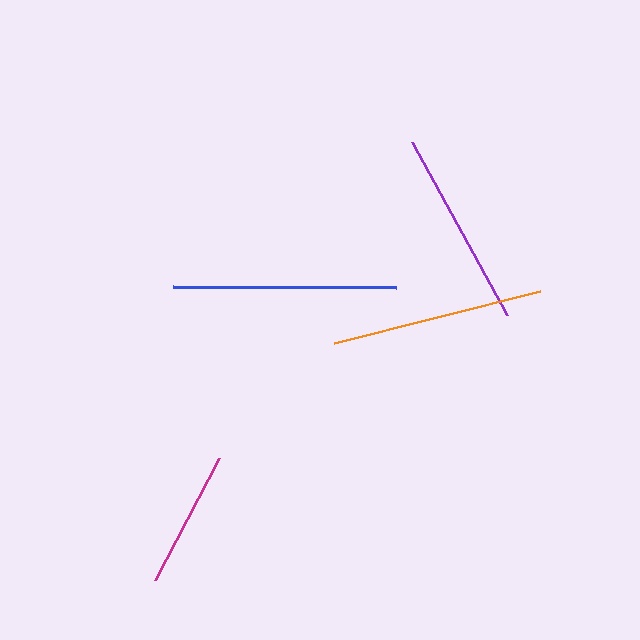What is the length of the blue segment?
The blue segment is approximately 223 pixels long.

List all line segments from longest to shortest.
From longest to shortest: blue, orange, purple, magenta.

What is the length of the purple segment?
The purple segment is approximately 197 pixels long.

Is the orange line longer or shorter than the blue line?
The blue line is longer than the orange line.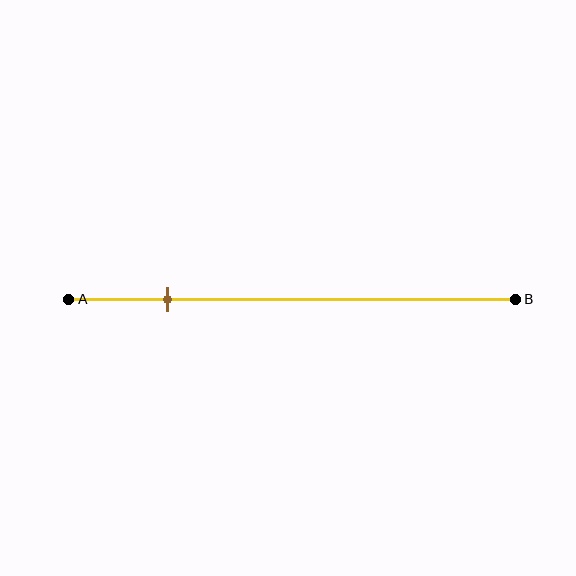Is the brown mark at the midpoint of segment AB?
No, the mark is at about 20% from A, not at the 50% midpoint.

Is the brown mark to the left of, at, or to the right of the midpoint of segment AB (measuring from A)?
The brown mark is to the left of the midpoint of segment AB.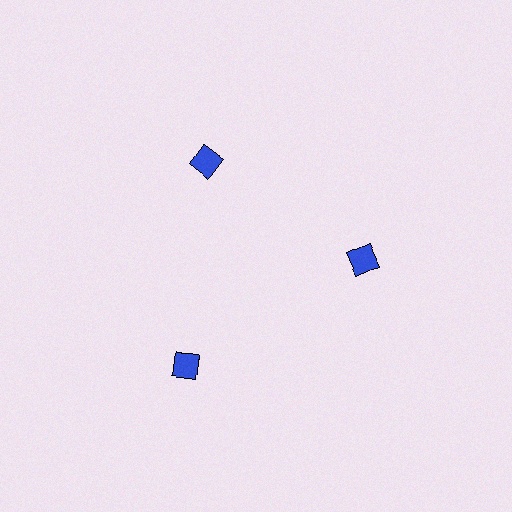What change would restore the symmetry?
The symmetry would be restored by moving it inward, back onto the ring so that all 3 squares sit at equal angles and equal distance from the center.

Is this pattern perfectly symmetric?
No. The 3 blue squares are arranged in a ring, but one element near the 7 o'clock position is pushed outward from the center, breaking the 3-fold rotational symmetry.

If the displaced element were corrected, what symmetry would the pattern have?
It would have 3-fold rotational symmetry — the pattern would map onto itself every 120 degrees.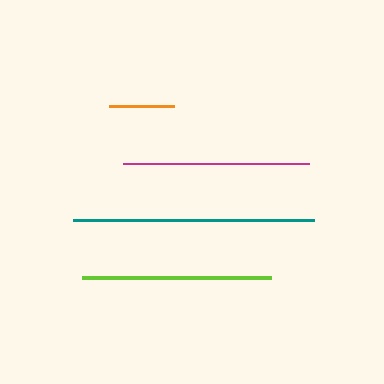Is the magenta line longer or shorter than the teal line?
The teal line is longer than the magenta line.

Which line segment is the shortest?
The orange line is the shortest at approximately 65 pixels.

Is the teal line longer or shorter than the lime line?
The teal line is longer than the lime line.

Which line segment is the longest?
The teal line is the longest at approximately 241 pixels.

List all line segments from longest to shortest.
From longest to shortest: teal, lime, magenta, orange.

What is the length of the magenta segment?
The magenta segment is approximately 185 pixels long.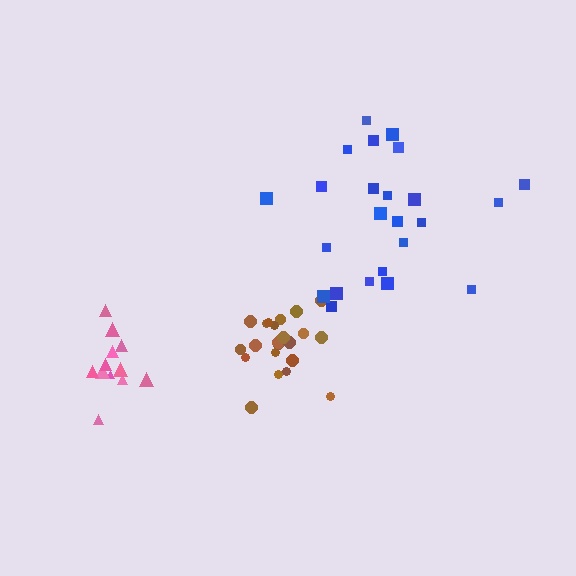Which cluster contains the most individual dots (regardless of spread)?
Blue (24).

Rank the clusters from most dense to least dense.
brown, pink, blue.